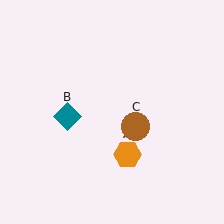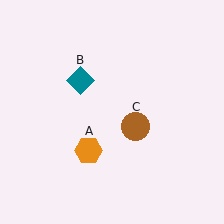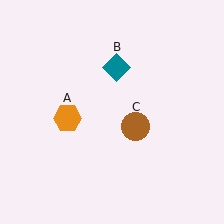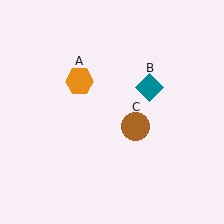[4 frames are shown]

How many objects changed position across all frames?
2 objects changed position: orange hexagon (object A), teal diamond (object B).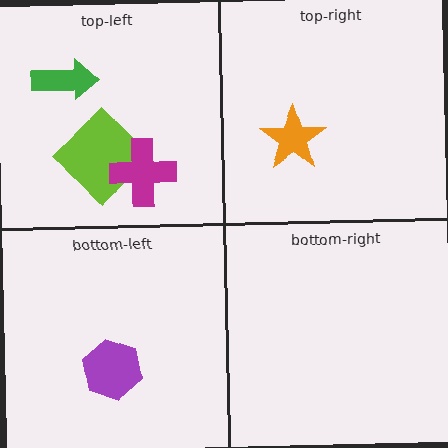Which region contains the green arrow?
The top-left region.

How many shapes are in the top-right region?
1.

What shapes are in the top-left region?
The lime diamond, the green arrow, the magenta cross.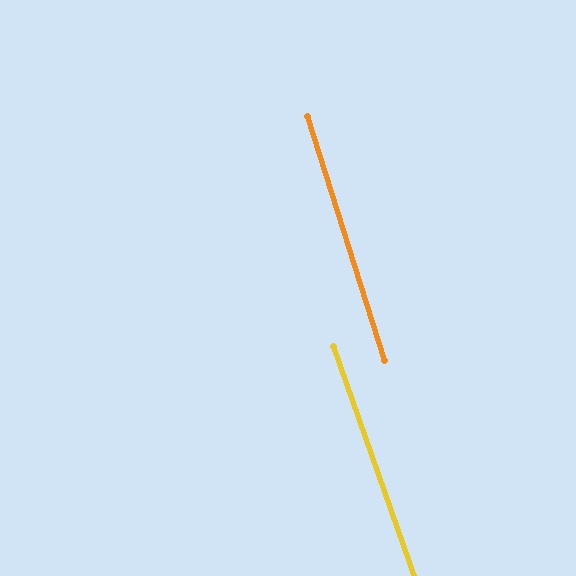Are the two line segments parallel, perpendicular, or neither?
Parallel — their directions differ by only 1.9°.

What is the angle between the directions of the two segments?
Approximately 2 degrees.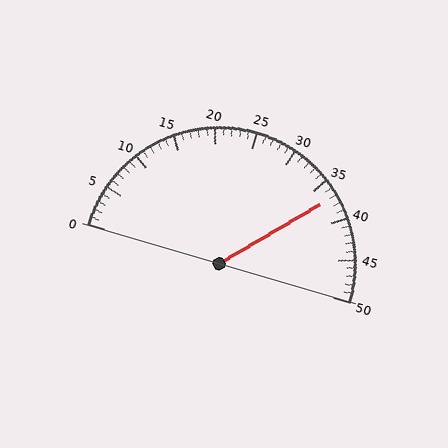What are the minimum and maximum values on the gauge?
The gauge ranges from 0 to 50.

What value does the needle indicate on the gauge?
The needle indicates approximately 37.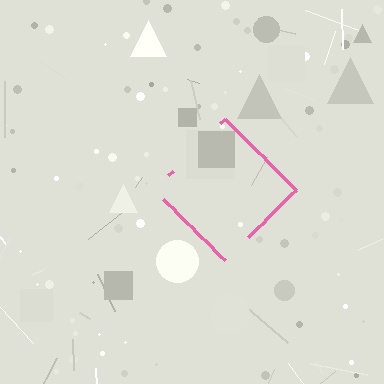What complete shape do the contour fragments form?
The contour fragments form a diamond.